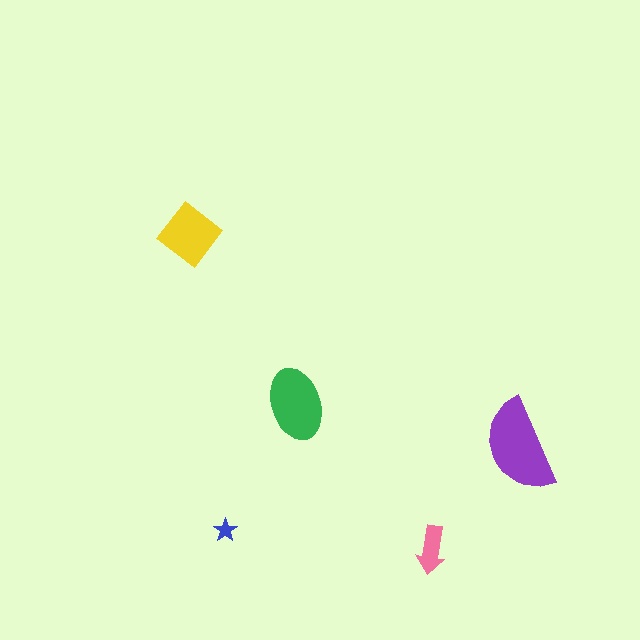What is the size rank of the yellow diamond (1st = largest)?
3rd.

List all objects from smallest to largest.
The blue star, the pink arrow, the yellow diamond, the green ellipse, the purple semicircle.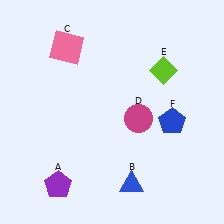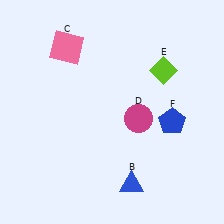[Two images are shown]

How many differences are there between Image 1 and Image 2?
There is 1 difference between the two images.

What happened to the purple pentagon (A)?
The purple pentagon (A) was removed in Image 2. It was in the bottom-left area of Image 1.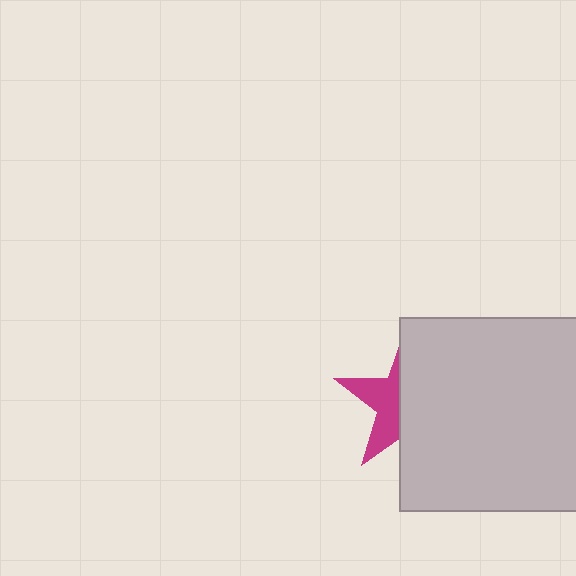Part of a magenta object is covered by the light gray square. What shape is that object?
It is a star.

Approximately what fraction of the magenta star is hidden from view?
Roughly 60% of the magenta star is hidden behind the light gray square.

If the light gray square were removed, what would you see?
You would see the complete magenta star.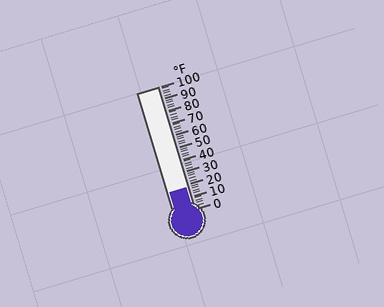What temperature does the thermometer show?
The thermometer shows approximately 18°F.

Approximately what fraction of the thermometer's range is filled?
The thermometer is filled to approximately 20% of its range.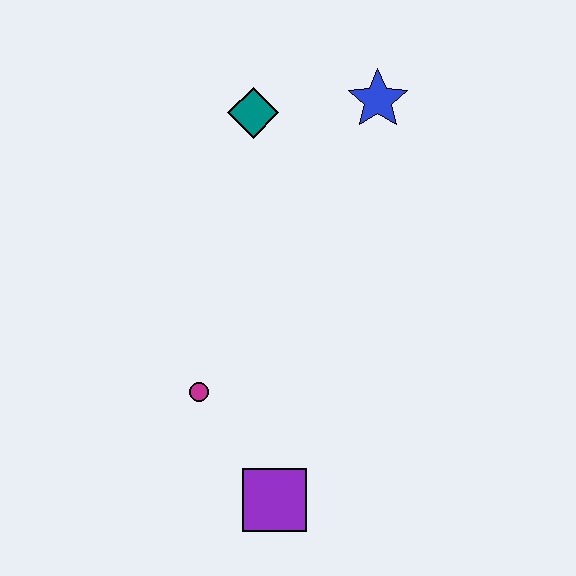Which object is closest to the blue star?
The teal diamond is closest to the blue star.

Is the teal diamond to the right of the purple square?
No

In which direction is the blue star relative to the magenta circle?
The blue star is above the magenta circle.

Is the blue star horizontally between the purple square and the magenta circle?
No